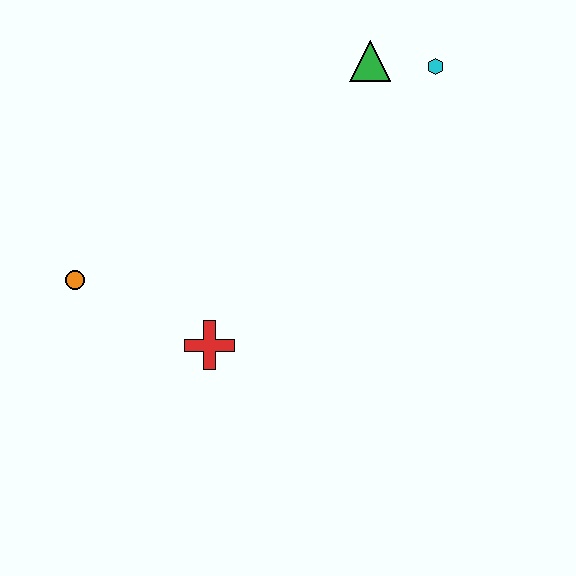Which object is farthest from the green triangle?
The orange circle is farthest from the green triangle.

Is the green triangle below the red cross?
No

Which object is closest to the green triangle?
The cyan hexagon is closest to the green triangle.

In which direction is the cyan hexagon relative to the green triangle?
The cyan hexagon is to the right of the green triangle.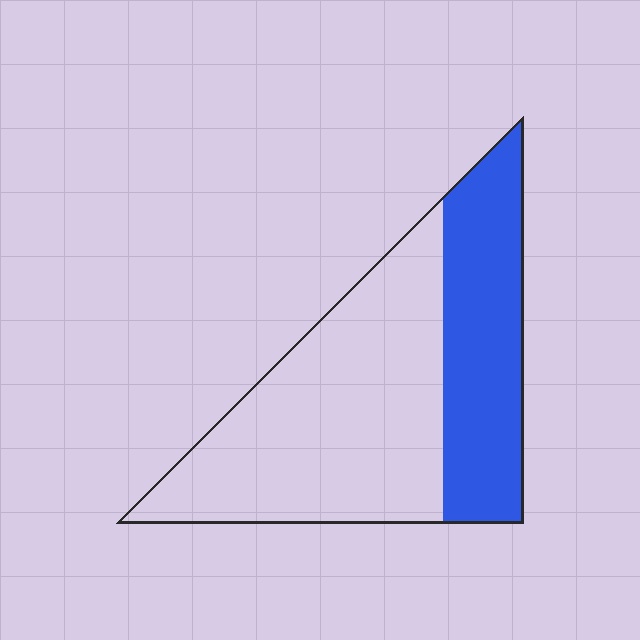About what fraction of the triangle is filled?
About three eighths (3/8).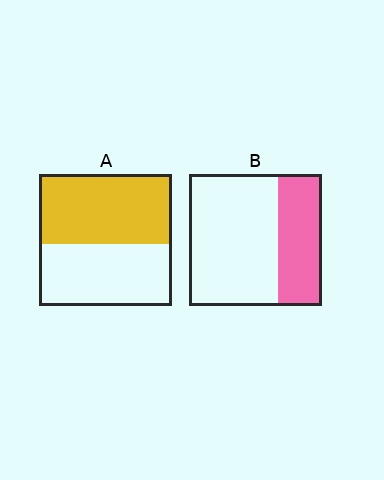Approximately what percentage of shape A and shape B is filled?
A is approximately 55% and B is approximately 35%.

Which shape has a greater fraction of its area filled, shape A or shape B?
Shape A.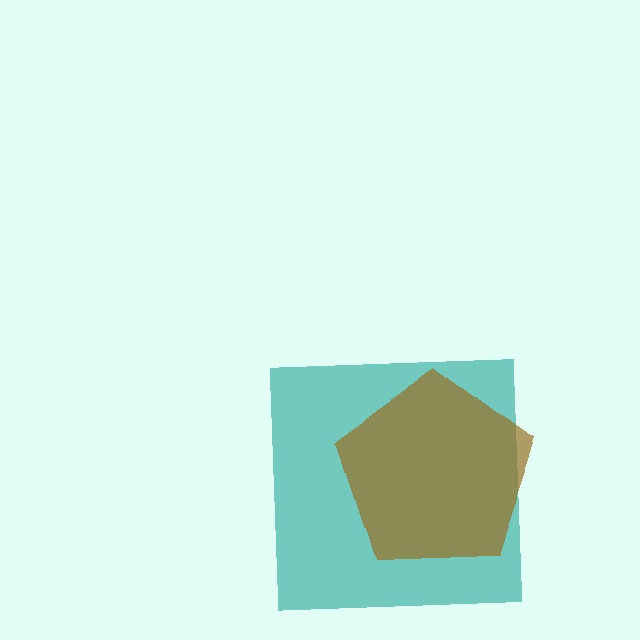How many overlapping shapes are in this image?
There are 2 overlapping shapes in the image.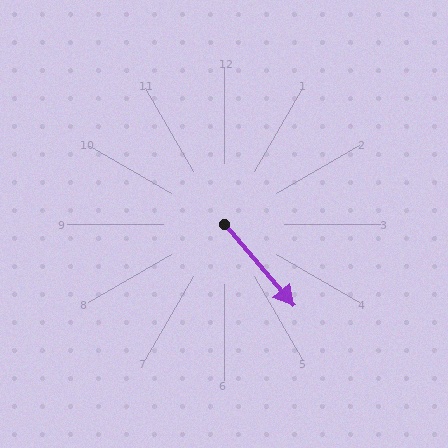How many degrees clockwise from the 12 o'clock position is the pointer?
Approximately 139 degrees.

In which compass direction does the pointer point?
Southeast.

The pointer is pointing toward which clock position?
Roughly 5 o'clock.